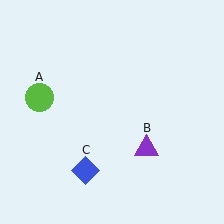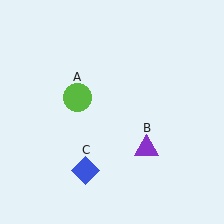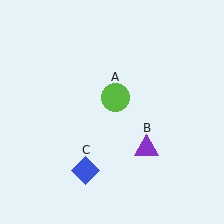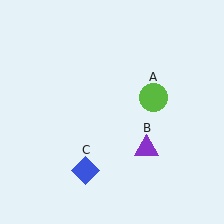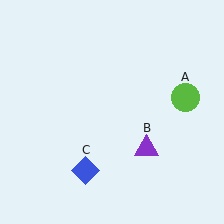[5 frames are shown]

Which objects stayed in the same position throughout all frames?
Purple triangle (object B) and blue diamond (object C) remained stationary.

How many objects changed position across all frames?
1 object changed position: lime circle (object A).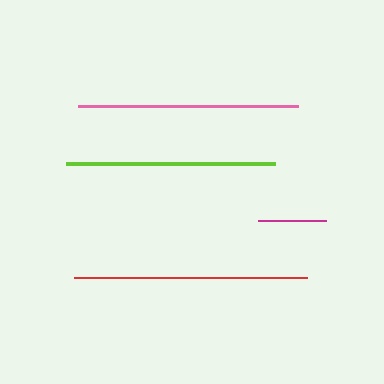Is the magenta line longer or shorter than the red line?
The red line is longer than the magenta line.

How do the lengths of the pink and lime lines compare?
The pink and lime lines are approximately the same length.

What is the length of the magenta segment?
The magenta segment is approximately 68 pixels long.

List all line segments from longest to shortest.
From longest to shortest: red, pink, lime, magenta.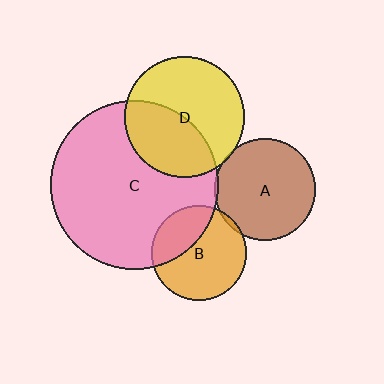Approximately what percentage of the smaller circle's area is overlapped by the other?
Approximately 35%.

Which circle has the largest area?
Circle C (pink).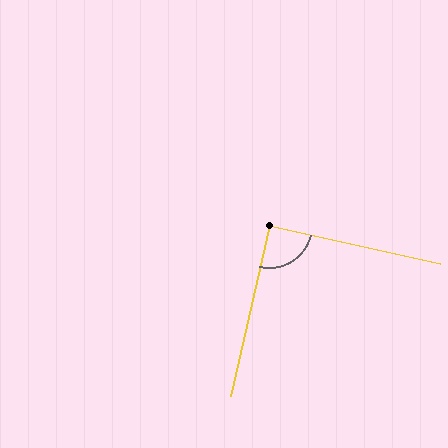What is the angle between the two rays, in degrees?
Approximately 90 degrees.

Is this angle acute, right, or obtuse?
It is approximately a right angle.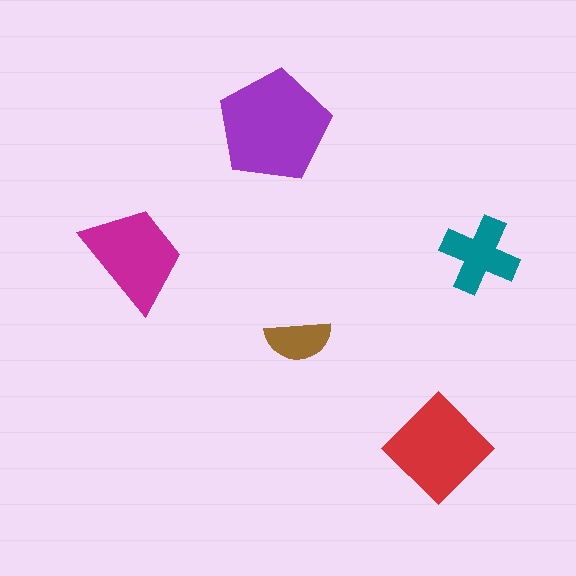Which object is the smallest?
The brown semicircle.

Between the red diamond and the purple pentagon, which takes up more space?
The purple pentagon.